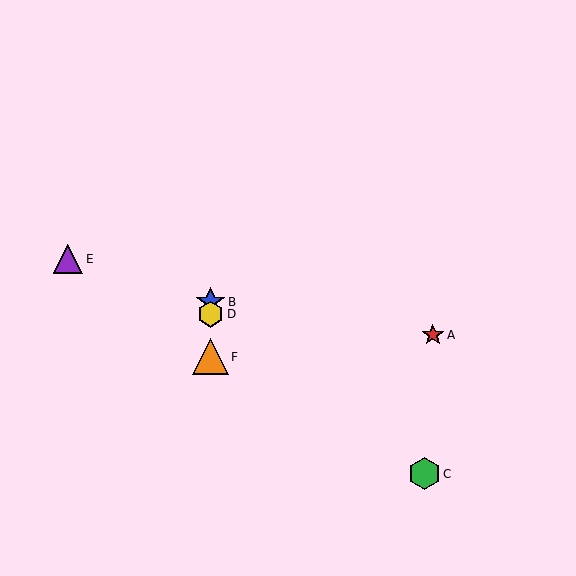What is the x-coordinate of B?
Object B is at x≈210.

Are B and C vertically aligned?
No, B is at x≈210 and C is at x≈424.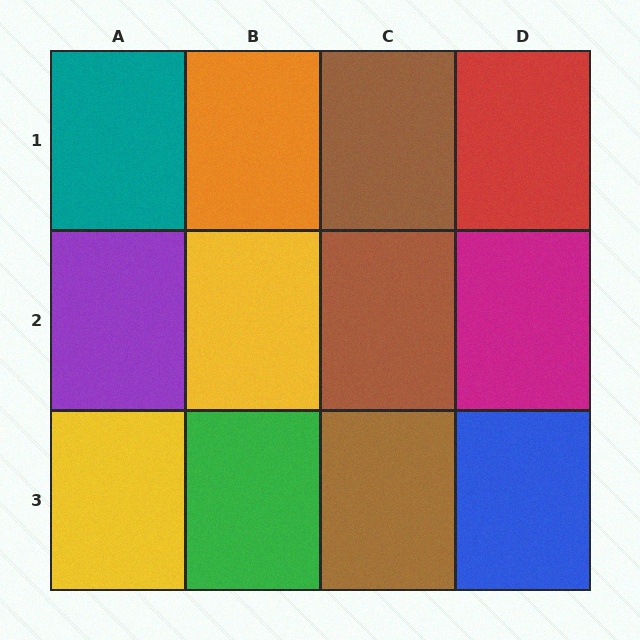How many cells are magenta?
1 cell is magenta.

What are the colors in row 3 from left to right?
Yellow, green, brown, blue.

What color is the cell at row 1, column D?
Red.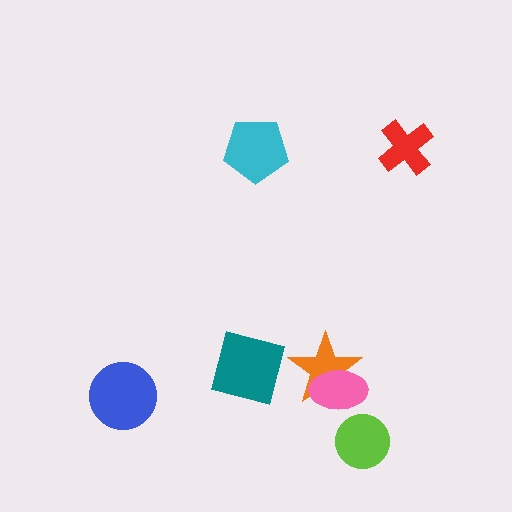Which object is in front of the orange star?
The pink ellipse is in front of the orange star.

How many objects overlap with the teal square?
0 objects overlap with the teal square.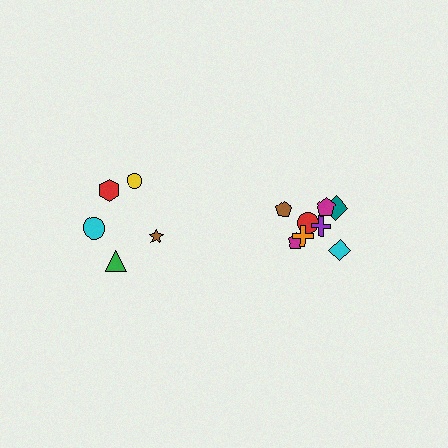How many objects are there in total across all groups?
There are 13 objects.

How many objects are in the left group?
There are 5 objects.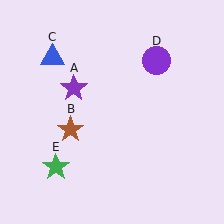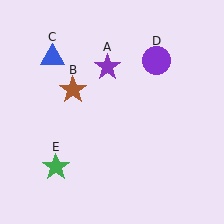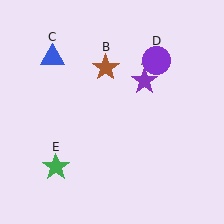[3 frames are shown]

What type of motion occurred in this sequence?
The purple star (object A), brown star (object B) rotated clockwise around the center of the scene.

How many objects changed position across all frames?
2 objects changed position: purple star (object A), brown star (object B).